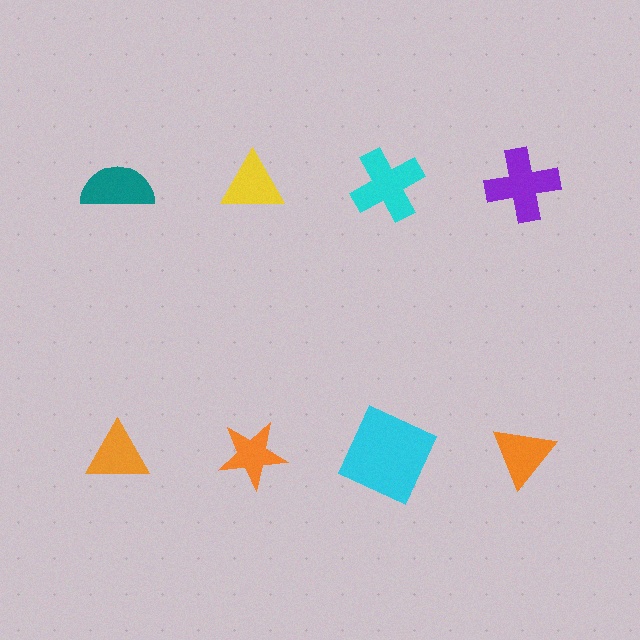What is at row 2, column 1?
An orange triangle.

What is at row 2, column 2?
An orange star.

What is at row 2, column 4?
An orange triangle.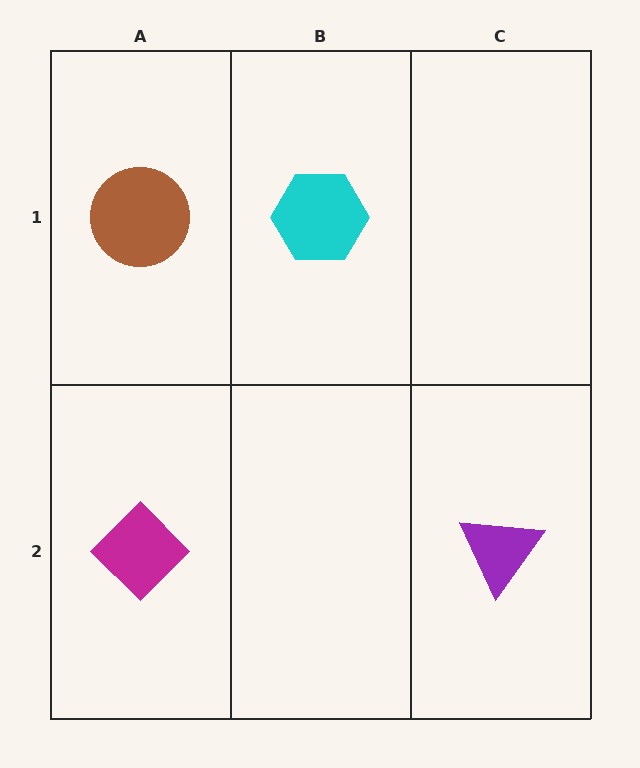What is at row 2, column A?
A magenta diamond.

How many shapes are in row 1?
2 shapes.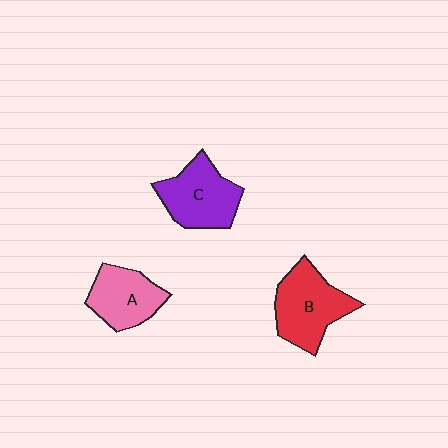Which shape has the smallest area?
Shape A (pink).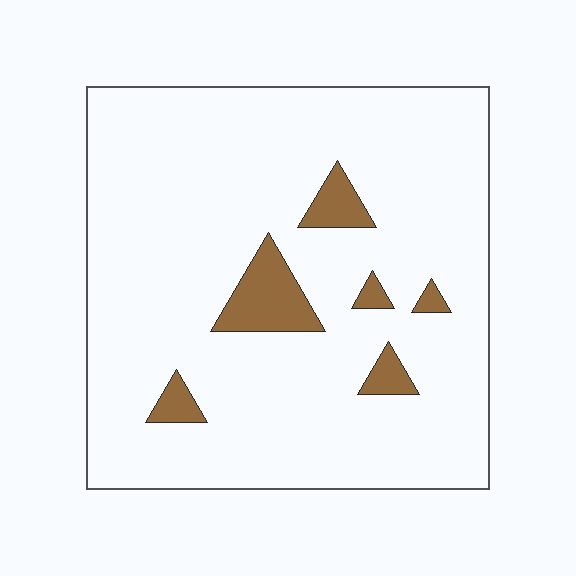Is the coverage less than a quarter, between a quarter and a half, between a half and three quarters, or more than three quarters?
Less than a quarter.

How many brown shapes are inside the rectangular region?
6.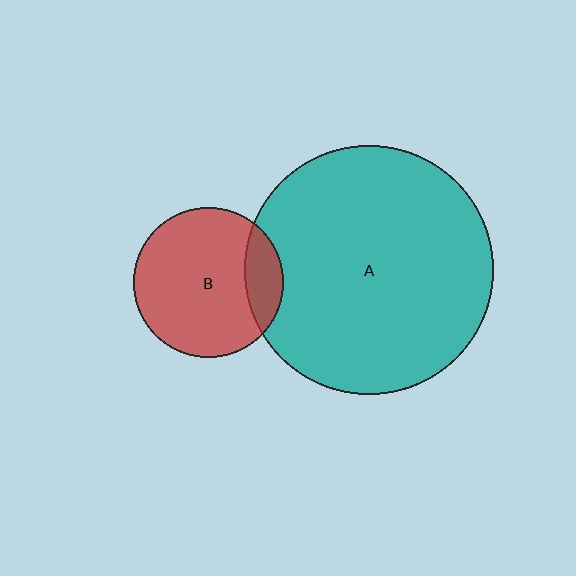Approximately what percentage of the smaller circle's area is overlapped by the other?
Approximately 15%.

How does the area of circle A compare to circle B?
Approximately 2.7 times.